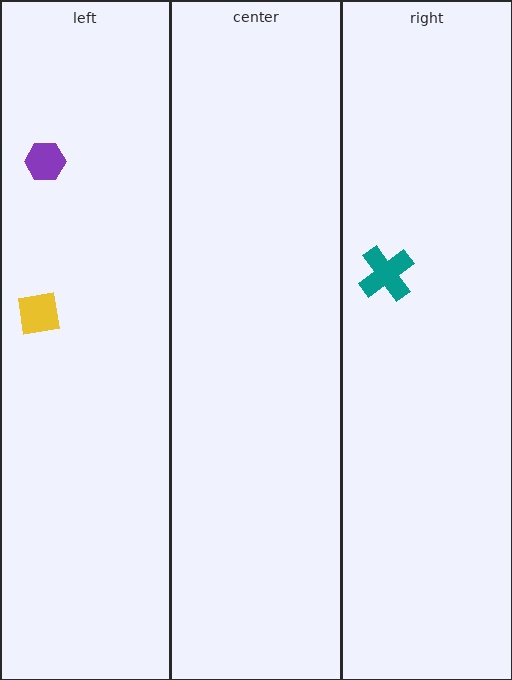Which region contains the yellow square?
The left region.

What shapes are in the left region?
The purple hexagon, the yellow square.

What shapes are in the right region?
The teal cross.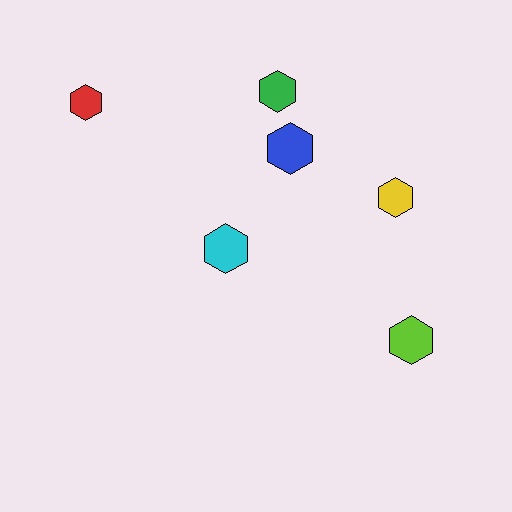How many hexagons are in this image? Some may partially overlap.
There are 6 hexagons.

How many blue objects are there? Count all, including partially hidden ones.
There is 1 blue object.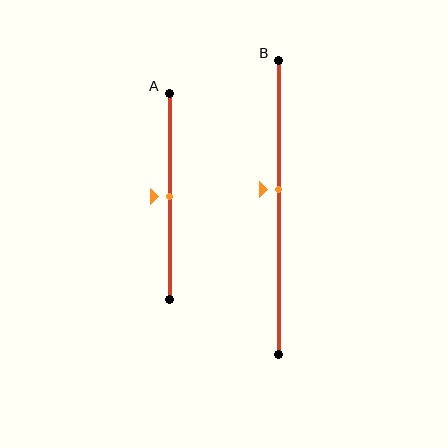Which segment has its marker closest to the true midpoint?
Segment A has its marker closest to the true midpoint.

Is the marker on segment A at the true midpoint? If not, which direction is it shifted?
Yes, the marker on segment A is at the true midpoint.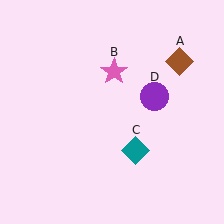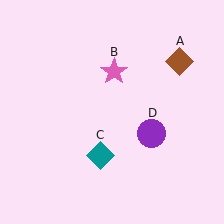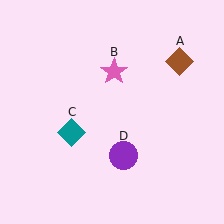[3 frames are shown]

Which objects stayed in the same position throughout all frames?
Brown diamond (object A) and pink star (object B) remained stationary.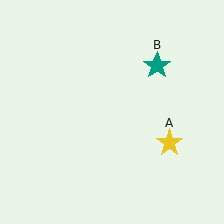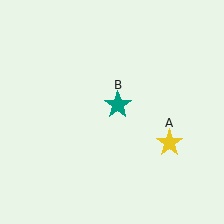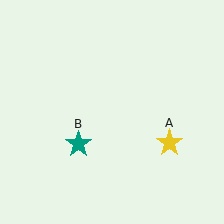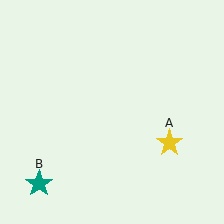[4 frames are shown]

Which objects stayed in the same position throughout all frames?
Yellow star (object A) remained stationary.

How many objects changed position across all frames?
1 object changed position: teal star (object B).